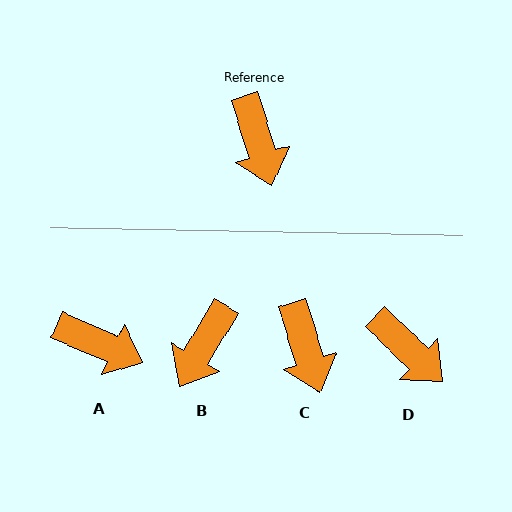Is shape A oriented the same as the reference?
No, it is off by about 49 degrees.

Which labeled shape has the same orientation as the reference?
C.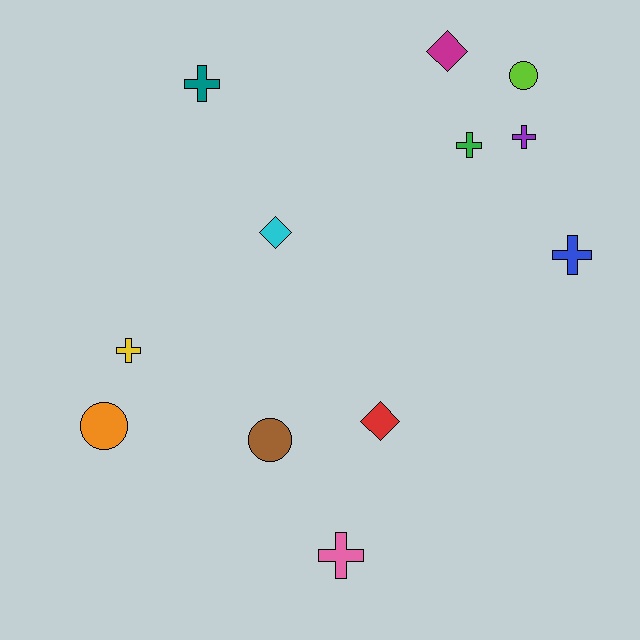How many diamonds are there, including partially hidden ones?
There are 3 diamonds.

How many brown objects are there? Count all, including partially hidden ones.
There is 1 brown object.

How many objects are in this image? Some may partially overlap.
There are 12 objects.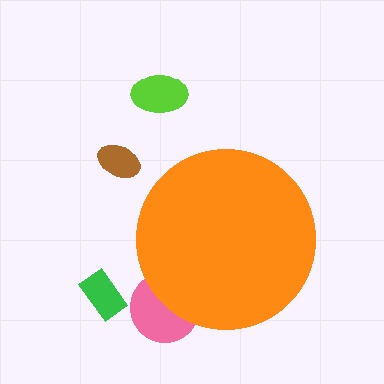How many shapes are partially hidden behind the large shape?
1 shape is partially hidden.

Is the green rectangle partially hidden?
No, the green rectangle is fully visible.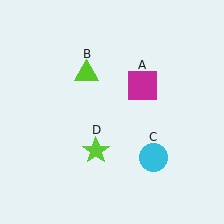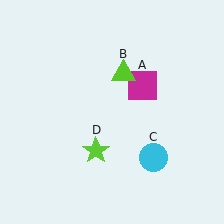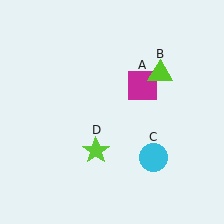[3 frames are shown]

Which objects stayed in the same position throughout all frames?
Magenta square (object A) and cyan circle (object C) and lime star (object D) remained stationary.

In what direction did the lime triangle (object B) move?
The lime triangle (object B) moved right.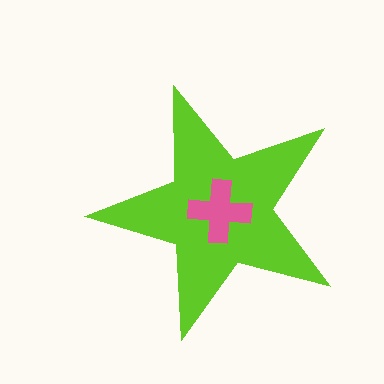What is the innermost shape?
The pink cross.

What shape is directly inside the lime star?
The pink cross.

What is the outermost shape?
The lime star.